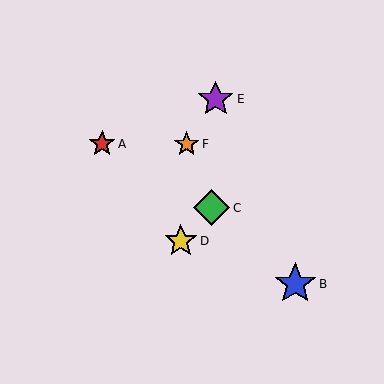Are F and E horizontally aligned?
No, F is at y≈144 and E is at y≈99.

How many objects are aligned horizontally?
2 objects (A, F) are aligned horizontally.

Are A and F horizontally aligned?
Yes, both are at y≈144.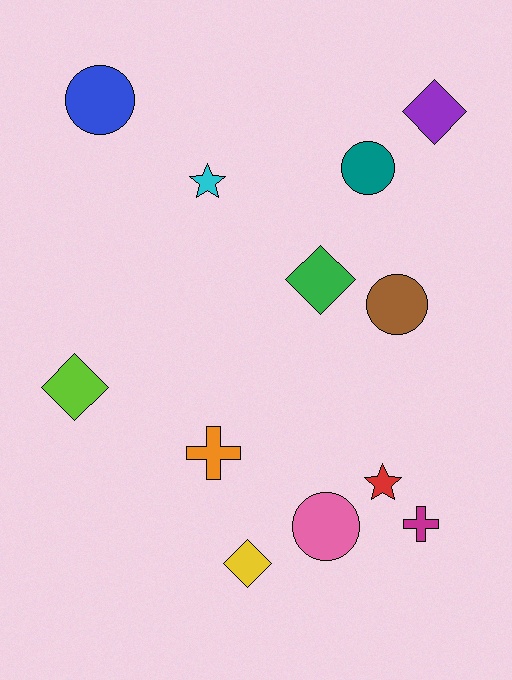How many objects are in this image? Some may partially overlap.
There are 12 objects.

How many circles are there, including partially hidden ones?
There are 4 circles.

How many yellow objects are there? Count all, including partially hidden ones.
There is 1 yellow object.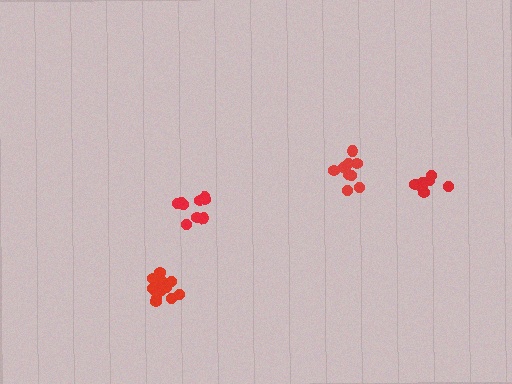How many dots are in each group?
Group 1: 7 dots, Group 2: 13 dots, Group 3: 9 dots, Group 4: 9 dots (38 total).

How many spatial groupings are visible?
There are 4 spatial groupings.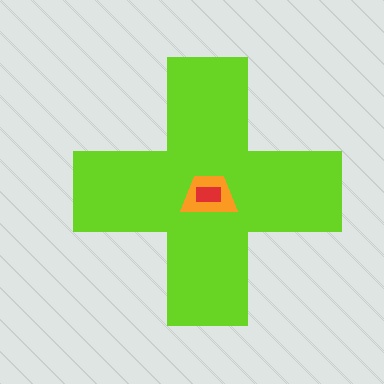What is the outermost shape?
The lime cross.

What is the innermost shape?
The red rectangle.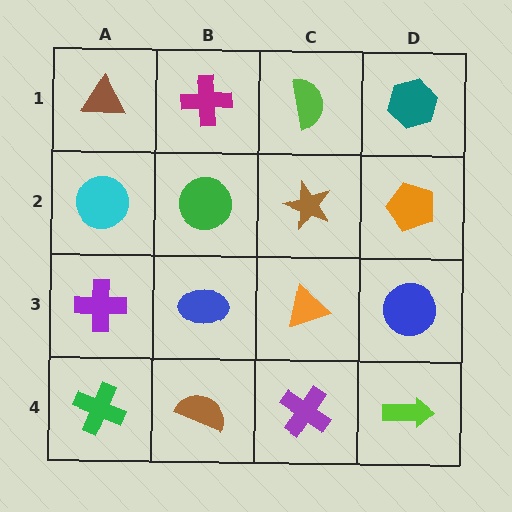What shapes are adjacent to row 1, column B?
A green circle (row 2, column B), a brown triangle (row 1, column A), a lime semicircle (row 1, column C).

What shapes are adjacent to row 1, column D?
An orange pentagon (row 2, column D), a lime semicircle (row 1, column C).